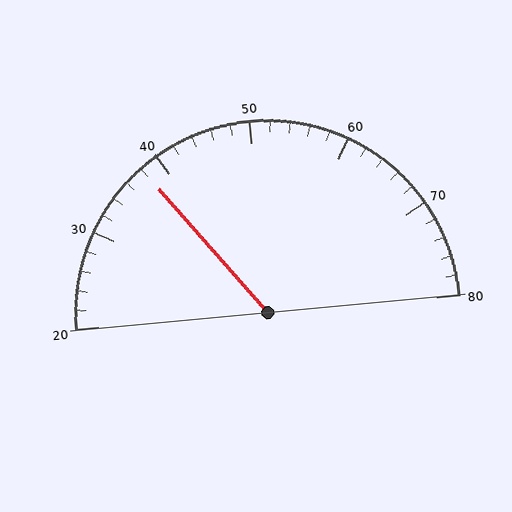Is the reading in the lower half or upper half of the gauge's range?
The reading is in the lower half of the range (20 to 80).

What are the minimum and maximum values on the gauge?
The gauge ranges from 20 to 80.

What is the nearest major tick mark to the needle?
The nearest major tick mark is 40.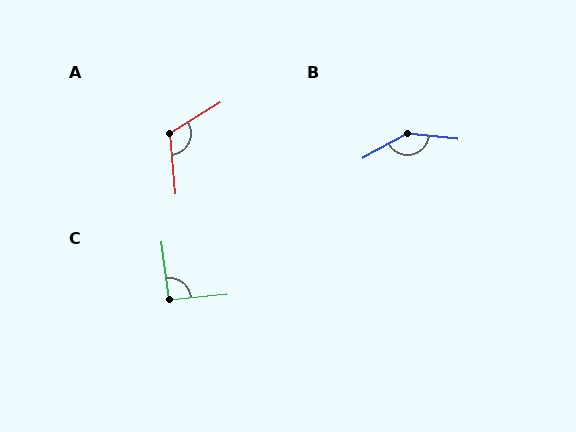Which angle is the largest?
B, at approximately 145 degrees.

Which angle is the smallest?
C, at approximately 92 degrees.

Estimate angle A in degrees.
Approximately 117 degrees.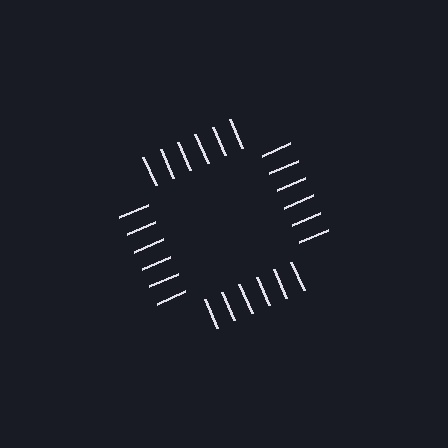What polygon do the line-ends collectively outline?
An illusory square — the line segments terminate on its edges but no continuous stroke is drawn.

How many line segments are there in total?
24 — 6 along each of the 4 edges.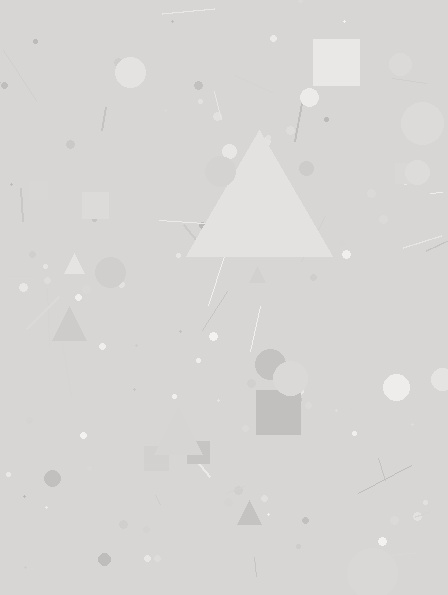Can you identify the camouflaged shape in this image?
The camouflaged shape is a triangle.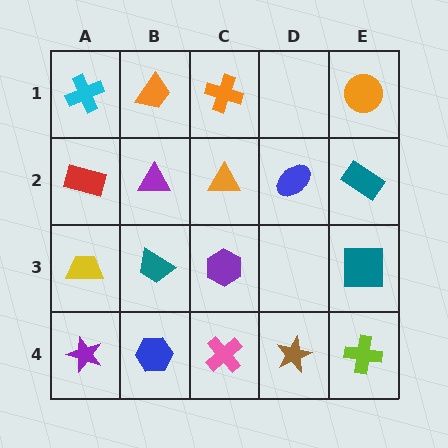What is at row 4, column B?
A blue hexagon.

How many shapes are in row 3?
4 shapes.